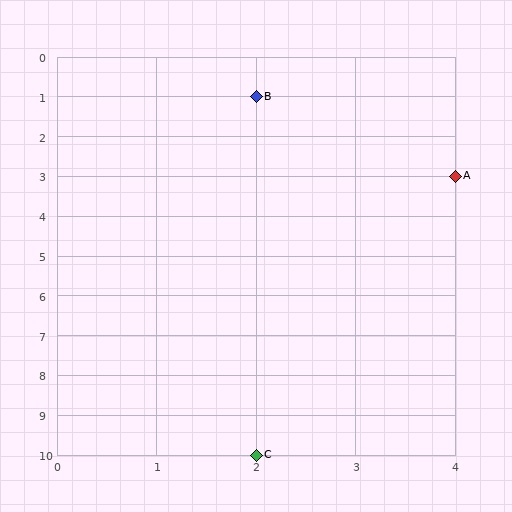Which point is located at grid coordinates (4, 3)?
Point A is at (4, 3).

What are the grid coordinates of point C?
Point C is at grid coordinates (2, 10).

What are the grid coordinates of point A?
Point A is at grid coordinates (4, 3).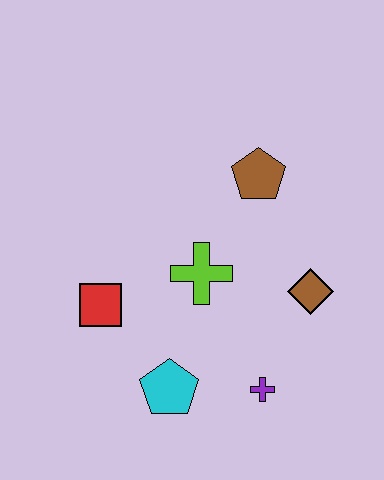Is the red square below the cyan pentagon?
No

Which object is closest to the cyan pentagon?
The purple cross is closest to the cyan pentagon.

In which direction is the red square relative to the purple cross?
The red square is to the left of the purple cross.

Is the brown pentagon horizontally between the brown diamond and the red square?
Yes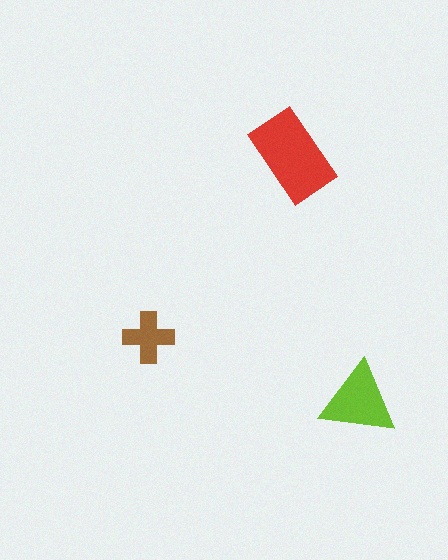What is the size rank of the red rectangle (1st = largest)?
1st.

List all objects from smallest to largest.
The brown cross, the lime triangle, the red rectangle.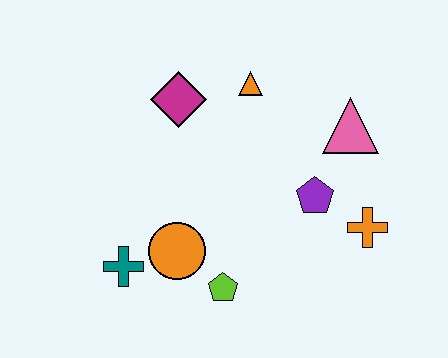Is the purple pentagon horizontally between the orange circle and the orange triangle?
No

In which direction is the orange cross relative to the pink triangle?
The orange cross is below the pink triangle.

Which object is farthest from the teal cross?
The pink triangle is farthest from the teal cross.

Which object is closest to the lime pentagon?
The orange circle is closest to the lime pentagon.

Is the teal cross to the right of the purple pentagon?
No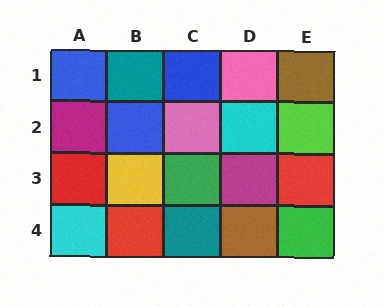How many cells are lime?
1 cell is lime.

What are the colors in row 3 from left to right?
Red, yellow, green, magenta, red.